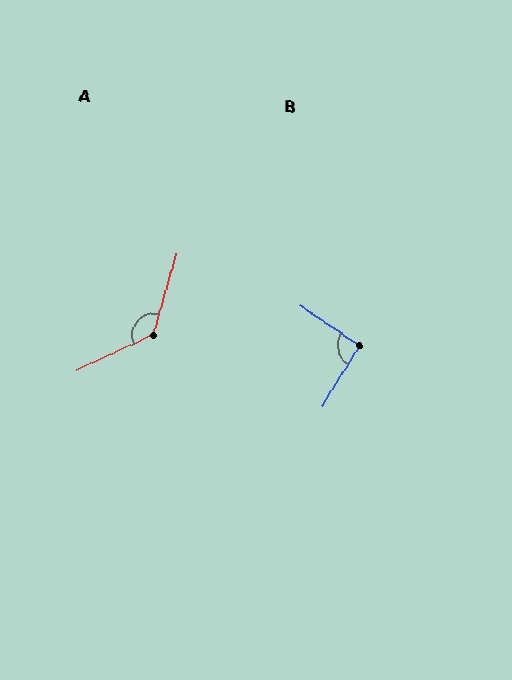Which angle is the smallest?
B, at approximately 92 degrees.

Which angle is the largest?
A, at approximately 131 degrees.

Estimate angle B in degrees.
Approximately 92 degrees.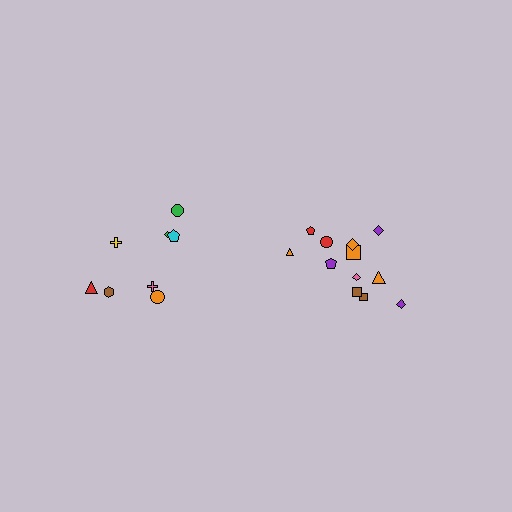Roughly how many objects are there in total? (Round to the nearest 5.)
Roughly 20 objects in total.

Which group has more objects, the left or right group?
The right group.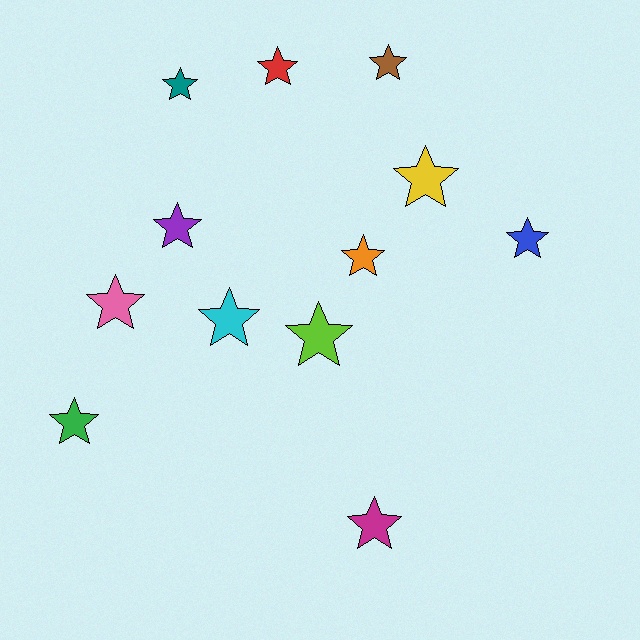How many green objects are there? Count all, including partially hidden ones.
There is 1 green object.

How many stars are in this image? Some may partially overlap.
There are 12 stars.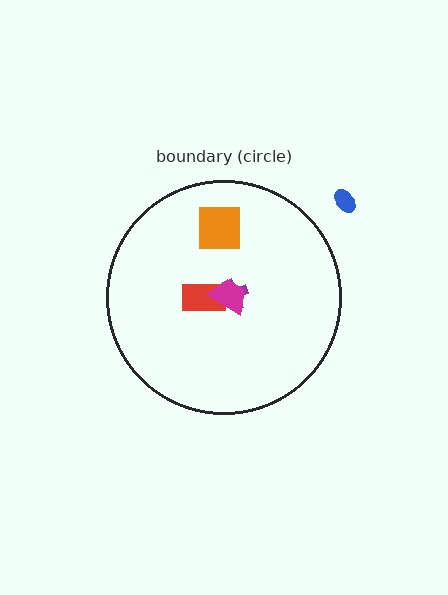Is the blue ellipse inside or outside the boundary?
Outside.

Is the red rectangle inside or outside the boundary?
Inside.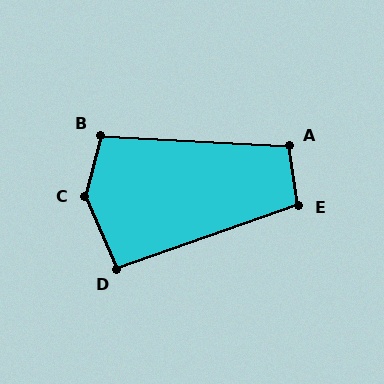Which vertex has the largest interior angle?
C, at approximately 141 degrees.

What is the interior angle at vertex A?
Approximately 102 degrees (obtuse).